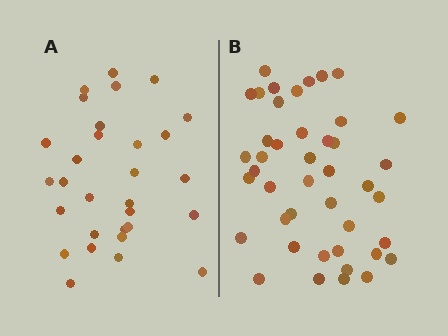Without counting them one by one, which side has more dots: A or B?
Region B (the right region) has more dots.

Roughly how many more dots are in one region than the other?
Region B has approximately 15 more dots than region A.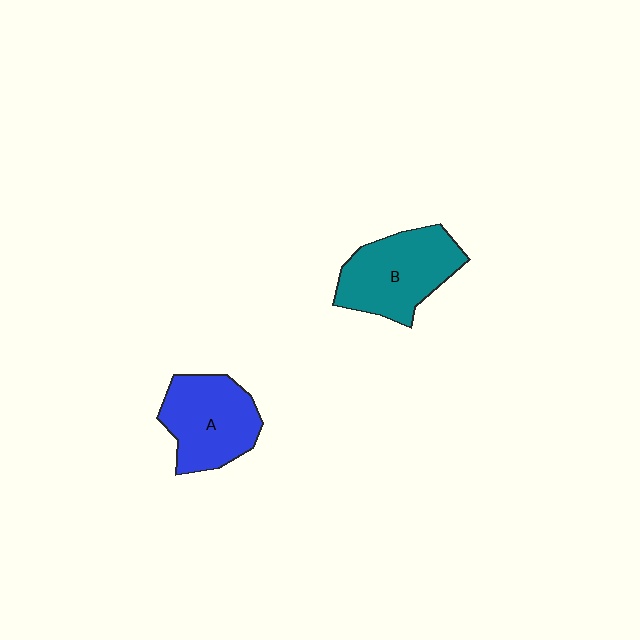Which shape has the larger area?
Shape B (teal).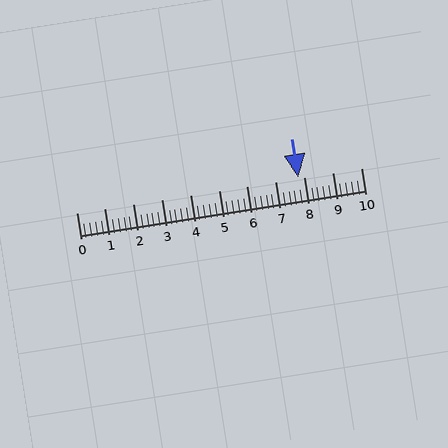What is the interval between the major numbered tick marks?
The major tick marks are spaced 1 units apart.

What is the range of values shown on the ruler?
The ruler shows values from 0 to 10.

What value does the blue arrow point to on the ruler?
The blue arrow points to approximately 7.8.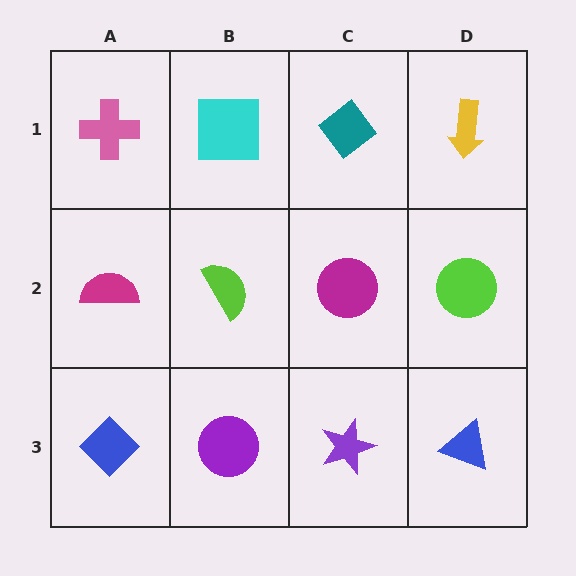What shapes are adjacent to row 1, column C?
A magenta circle (row 2, column C), a cyan square (row 1, column B), a yellow arrow (row 1, column D).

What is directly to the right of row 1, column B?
A teal diamond.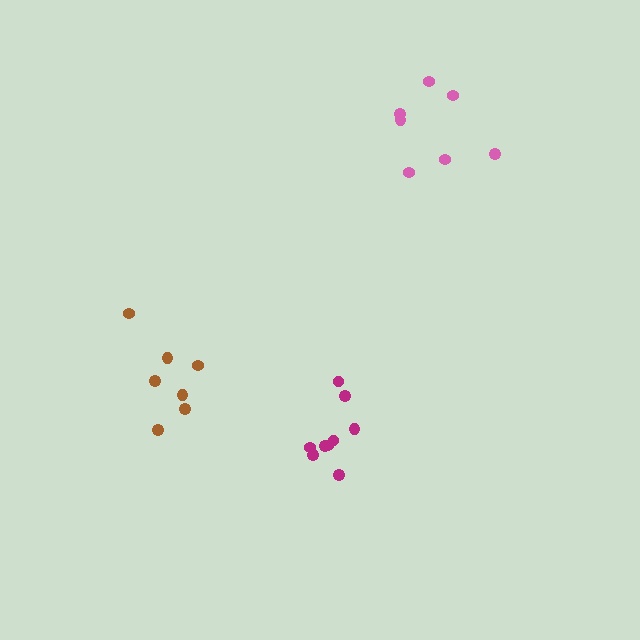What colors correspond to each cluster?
The clusters are colored: pink, magenta, brown.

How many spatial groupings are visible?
There are 3 spatial groupings.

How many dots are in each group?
Group 1: 7 dots, Group 2: 9 dots, Group 3: 7 dots (23 total).